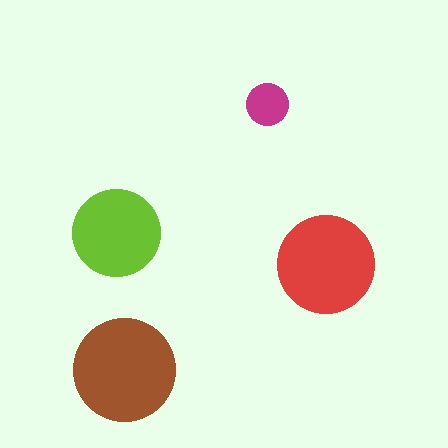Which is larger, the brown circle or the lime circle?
The brown one.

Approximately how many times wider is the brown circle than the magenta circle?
About 2.5 times wider.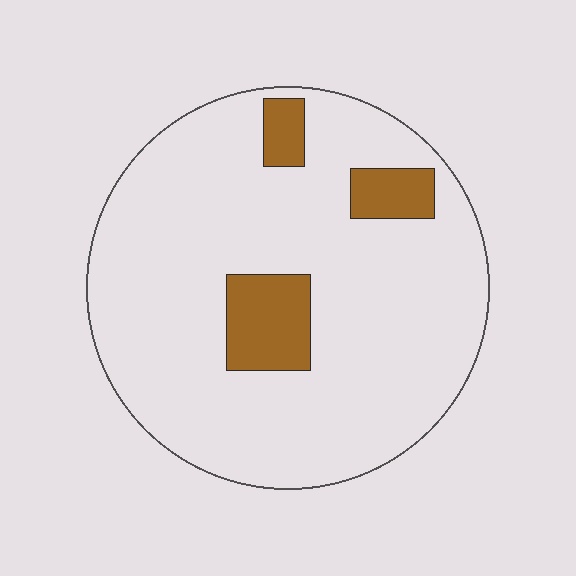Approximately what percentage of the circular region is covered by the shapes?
Approximately 10%.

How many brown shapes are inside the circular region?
3.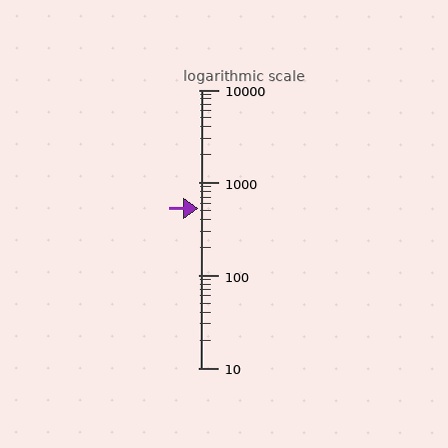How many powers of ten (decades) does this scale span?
The scale spans 3 decades, from 10 to 10000.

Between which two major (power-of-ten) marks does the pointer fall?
The pointer is between 100 and 1000.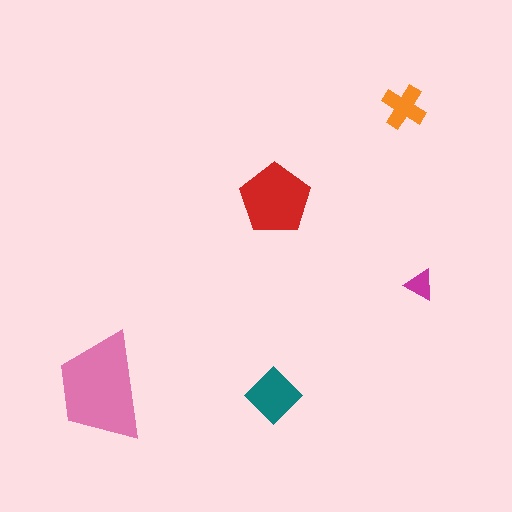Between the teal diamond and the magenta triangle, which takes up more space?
The teal diamond.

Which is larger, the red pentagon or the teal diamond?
The red pentagon.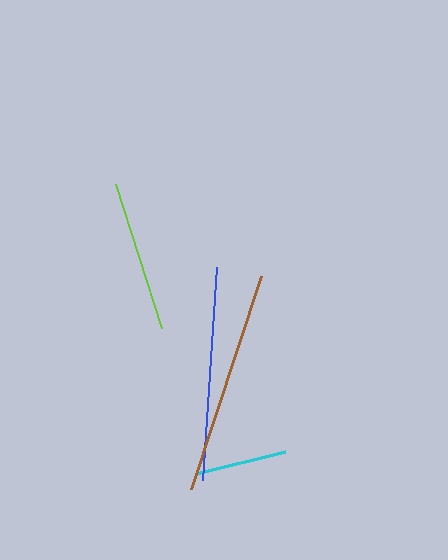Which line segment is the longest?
The brown line is the longest at approximately 224 pixels.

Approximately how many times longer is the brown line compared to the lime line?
The brown line is approximately 1.5 times the length of the lime line.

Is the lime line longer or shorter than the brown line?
The brown line is longer than the lime line.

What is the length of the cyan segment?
The cyan segment is approximately 91 pixels long.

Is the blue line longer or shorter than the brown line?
The brown line is longer than the blue line.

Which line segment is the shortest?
The cyan line is the shortest at approximately 91 pixels.